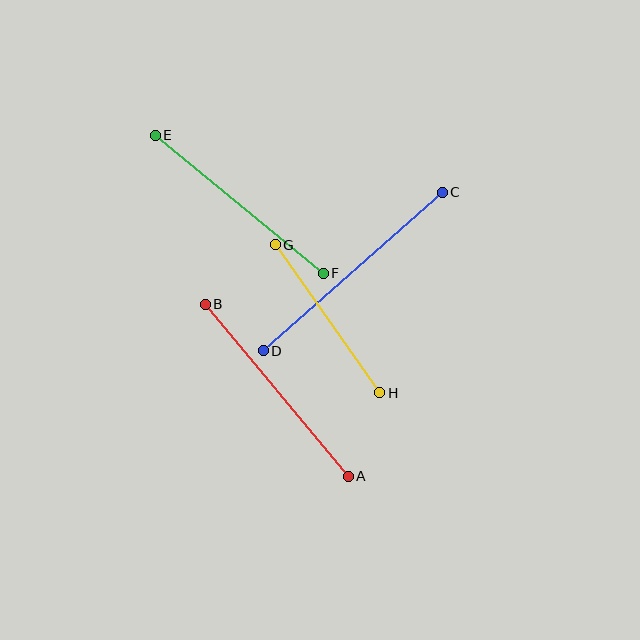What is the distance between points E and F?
The distance is approximately 217 pixels.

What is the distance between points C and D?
The distance is approximately 239 pixels.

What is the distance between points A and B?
The distance is approximately 224 pixels.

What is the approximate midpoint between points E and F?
The midpoint is at approximately (239, 204) pixels.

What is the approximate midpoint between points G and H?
The midpoint is at approximately (327, 319) pixels.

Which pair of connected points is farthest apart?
Points C and D are farthest apart.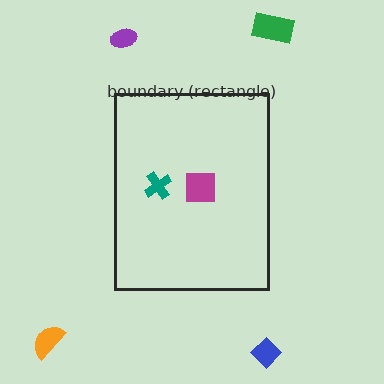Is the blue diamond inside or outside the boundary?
Outside.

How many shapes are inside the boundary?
2 inside, 4 outside.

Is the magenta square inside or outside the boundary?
Inside.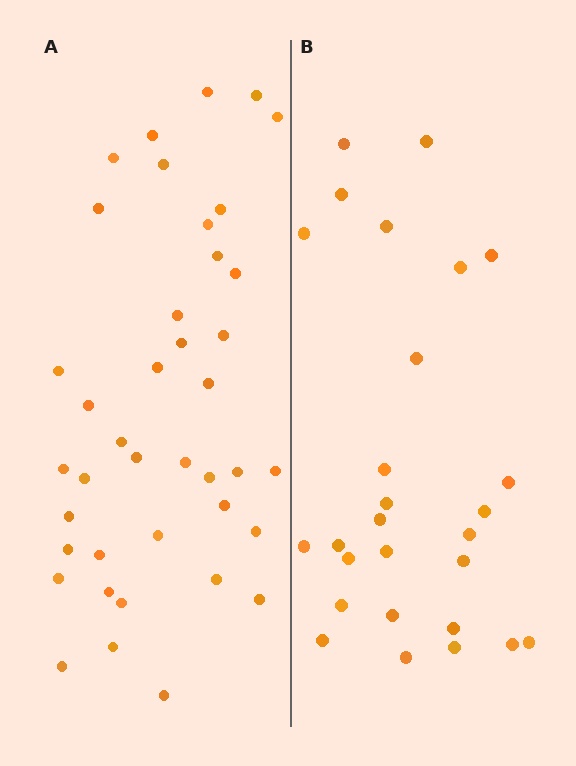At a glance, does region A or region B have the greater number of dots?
Region A (the left region) has more dots.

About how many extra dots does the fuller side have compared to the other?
Region A has approximately 15 more dots than region B.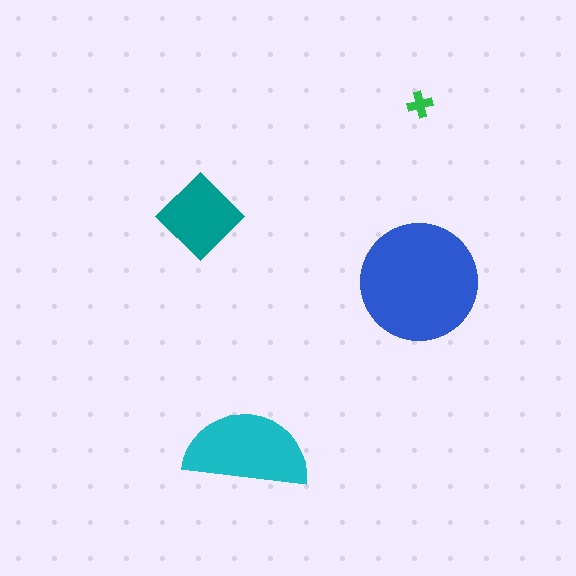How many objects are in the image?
There are 4 objects in the image.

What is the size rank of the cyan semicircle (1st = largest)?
2nd.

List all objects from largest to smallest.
The blue circle, the cyan semicircle, the teal diamond, the green cross.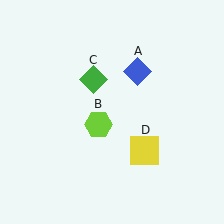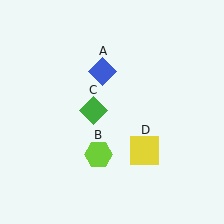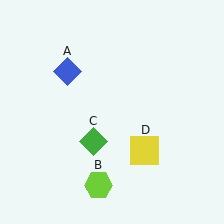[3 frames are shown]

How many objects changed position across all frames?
3 objects changed position: blue diamond (object A), lime hexagon (object B), green diamond (object C).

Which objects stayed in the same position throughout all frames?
Yellow square (object D) remained stationary.